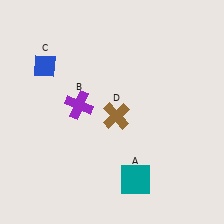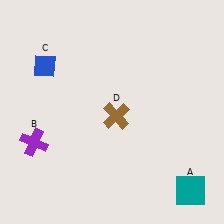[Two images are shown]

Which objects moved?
The objects that moved are: the teal square (A), the purple cross (B).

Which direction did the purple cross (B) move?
The purple cross (B) moved left.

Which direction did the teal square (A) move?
The teal square (A) moved right.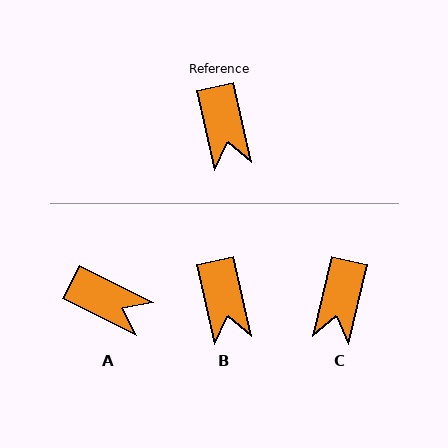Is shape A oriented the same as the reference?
No, it is off by about 50 degrees.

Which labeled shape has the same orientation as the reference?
B.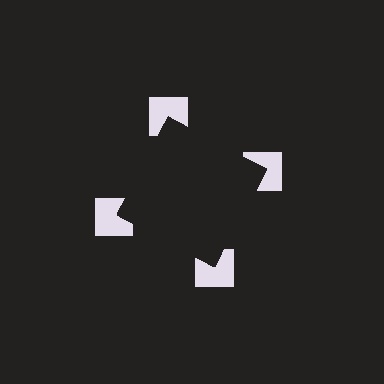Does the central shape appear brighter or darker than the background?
It typically appears slightly darker than the background, even though no actual brightness change is drawn.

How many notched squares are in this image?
There are 4 — one at each vertex of the illusory square.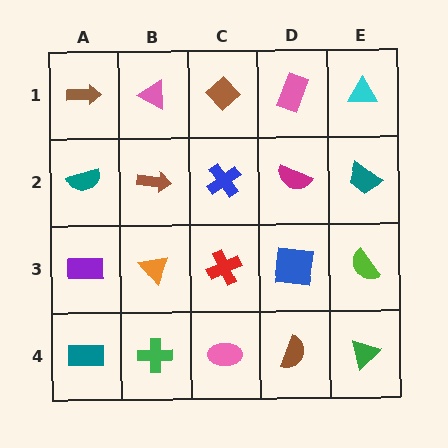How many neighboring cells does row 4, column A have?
2.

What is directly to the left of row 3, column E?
A blue square.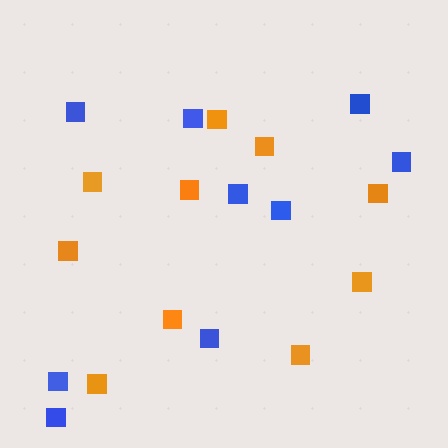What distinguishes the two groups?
There are 2 groups: one group of orange squares (10) and one group of blue squares (9).